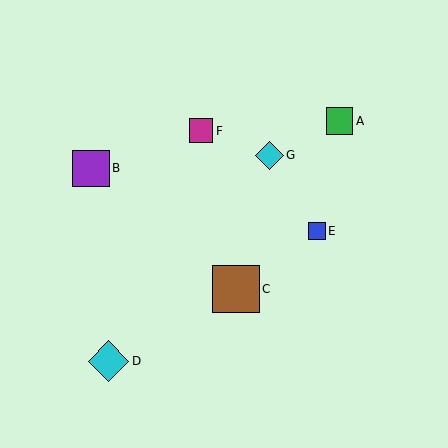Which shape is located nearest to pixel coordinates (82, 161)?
The purple square (labeled B) at (91, 168) is nearest to that location.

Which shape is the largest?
The brown square (labeled C) is the largest.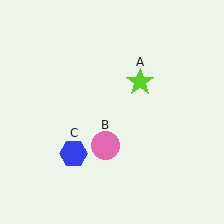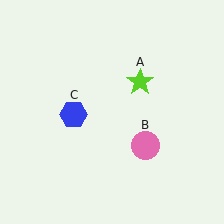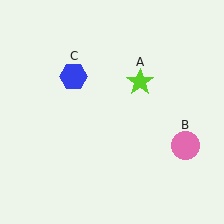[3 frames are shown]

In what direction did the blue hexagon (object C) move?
The blue hexagon (object C) moved up.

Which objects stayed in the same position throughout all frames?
Lime star (object A) remained stationary.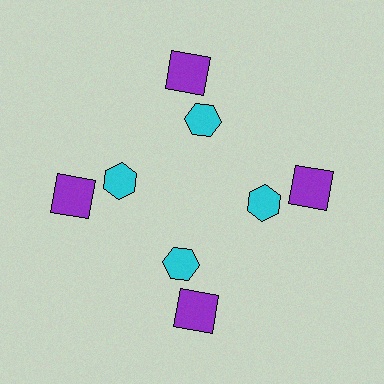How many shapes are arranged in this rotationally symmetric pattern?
There are 8 shapes, arranged in 4 groups of 2.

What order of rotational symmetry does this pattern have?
This pattern has 4-fold rotational symmetry.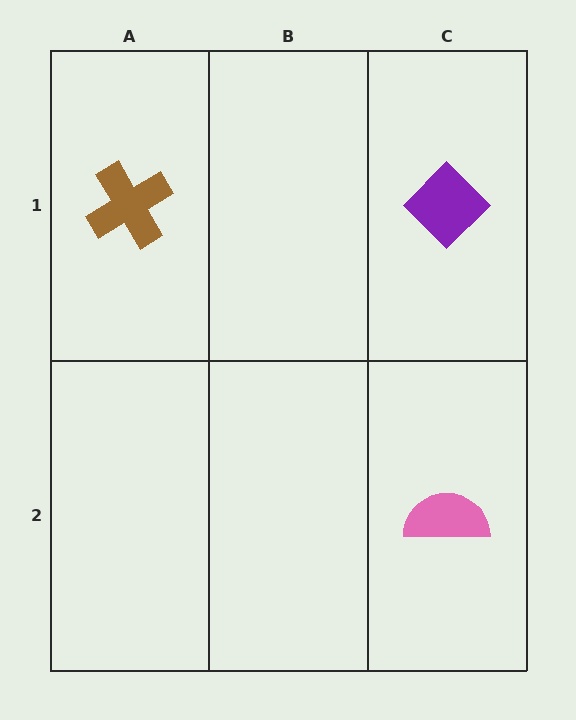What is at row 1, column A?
A brown cross.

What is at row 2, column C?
A pink semicircle.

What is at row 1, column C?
A purple diamond.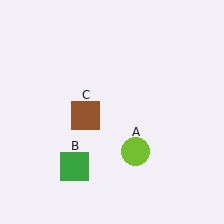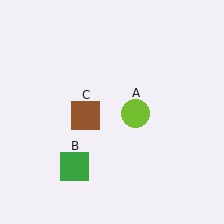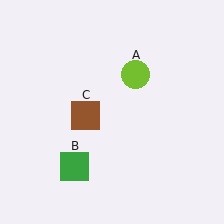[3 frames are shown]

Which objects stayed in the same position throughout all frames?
Green square (object B) and brown square (object C) remained stationary.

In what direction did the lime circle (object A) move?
The lime circle (object A) moved up.